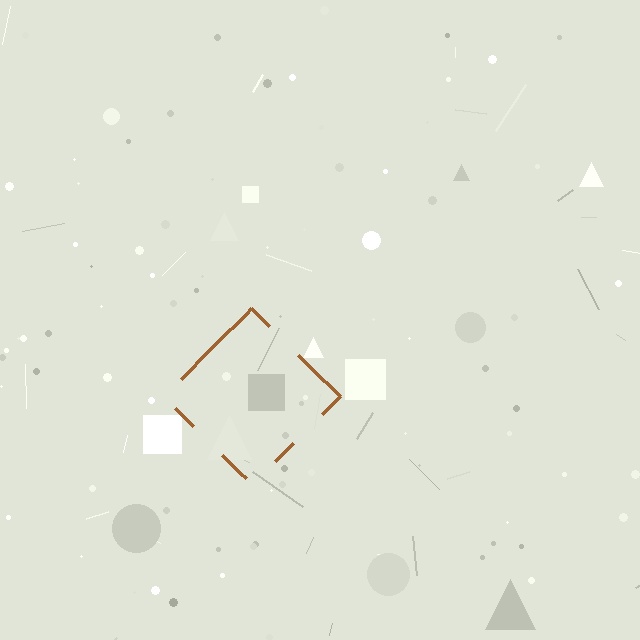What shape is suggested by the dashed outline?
The dashed outline suggests a diamond.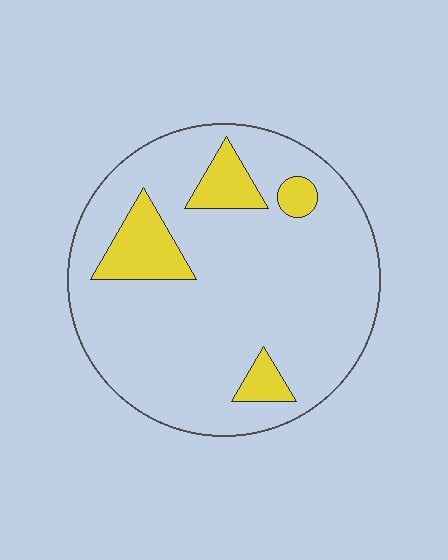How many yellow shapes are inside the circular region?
4.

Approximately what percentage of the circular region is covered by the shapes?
Approximately 15%.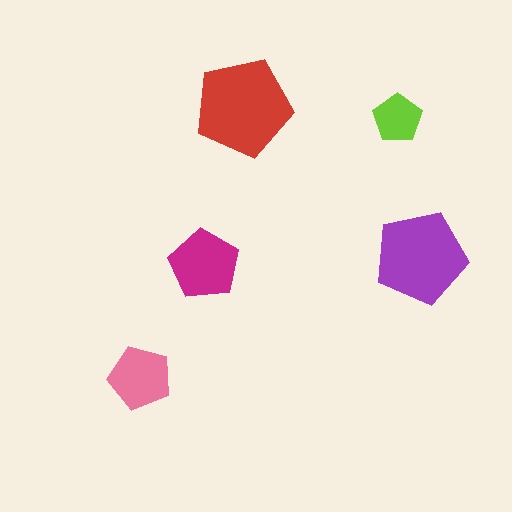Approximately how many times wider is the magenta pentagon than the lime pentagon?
About 1.5 times wider.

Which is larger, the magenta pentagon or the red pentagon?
The red one.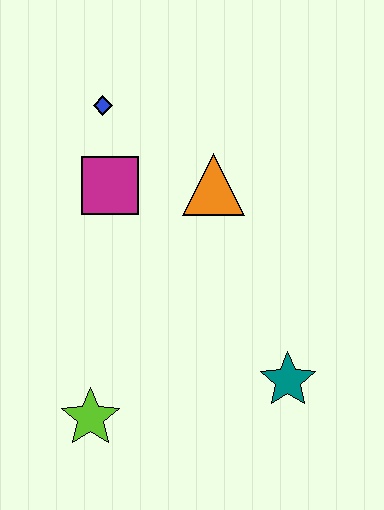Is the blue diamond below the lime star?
No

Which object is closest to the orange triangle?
The magenta square is closest to the orange triangle.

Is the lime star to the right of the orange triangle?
No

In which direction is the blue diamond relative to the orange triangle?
The blue diamond is to the left of the orange triangle.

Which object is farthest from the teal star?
The blue diamond is farthest from the teal star.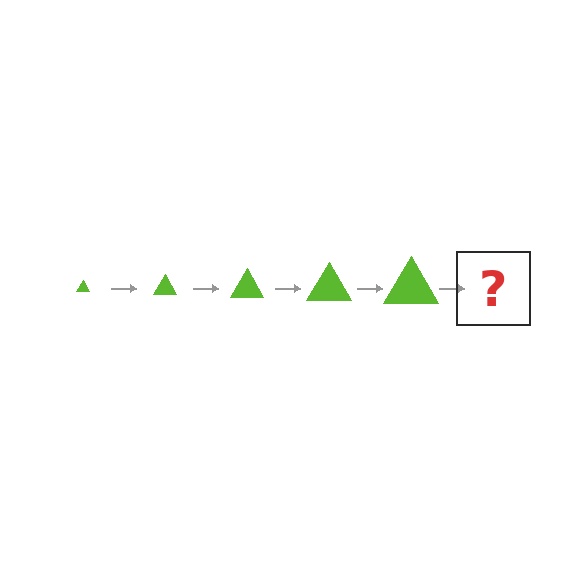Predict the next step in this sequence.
The next step is a lime triangle, larger than the previous one.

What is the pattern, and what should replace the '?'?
The pattern is that the triangle gets progressively larger each step. The '?' should be a lime triangle, larger than the previous one.